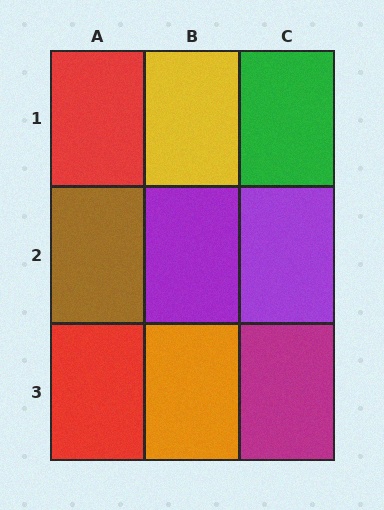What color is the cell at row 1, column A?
Red.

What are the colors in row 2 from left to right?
Brown, purple, purple.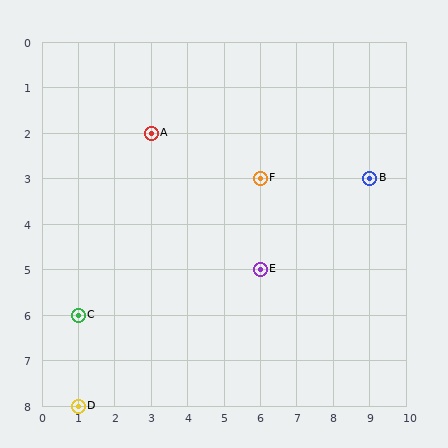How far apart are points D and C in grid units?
Points D and C are 2 rows apart.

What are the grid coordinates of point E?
Point E is at grid coordinates (6, 5).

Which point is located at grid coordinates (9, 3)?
Point B is at (9, 3).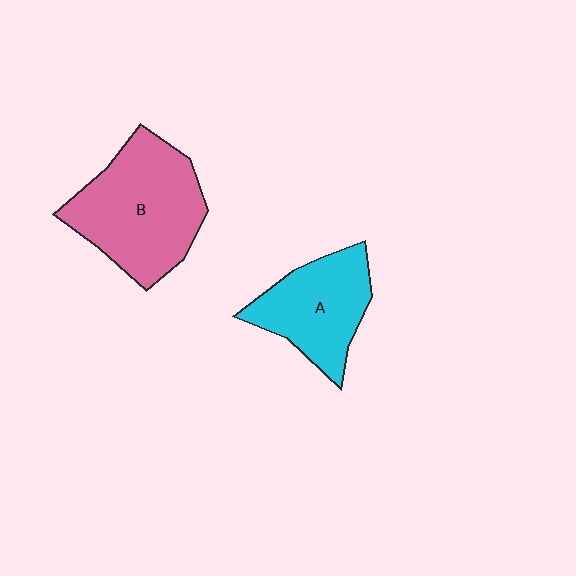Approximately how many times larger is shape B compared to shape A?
Approximately 1.4 times.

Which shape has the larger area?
Shape B (pink).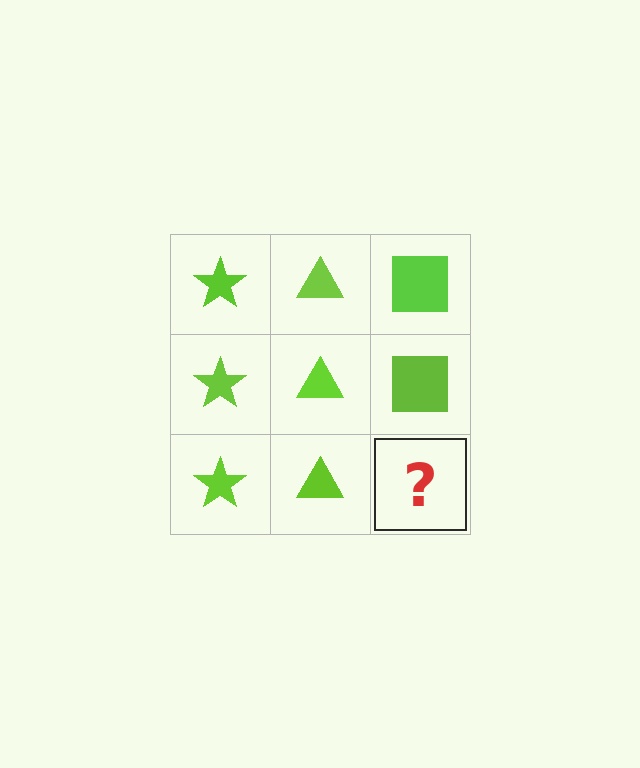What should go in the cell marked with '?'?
The missing cell should contain a lime square.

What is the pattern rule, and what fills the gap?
The rule is that each column has a consistent shape. The gap should be filled with a lime square.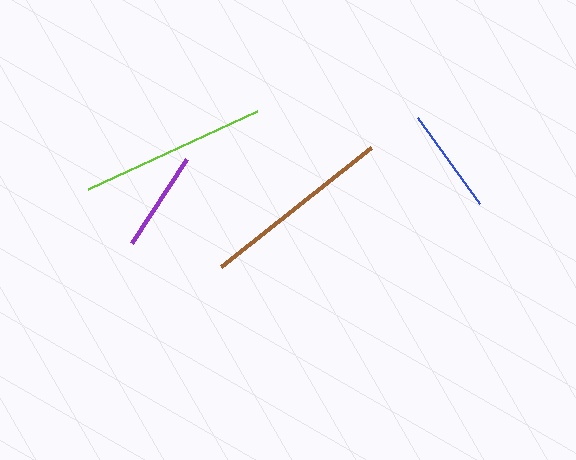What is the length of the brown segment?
The brown segment is approximately 191 pixels long.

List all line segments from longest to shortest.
From longest to shortest: brown, lime, blue, purple.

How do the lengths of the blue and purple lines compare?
The blue and purple lines are approximately the same length.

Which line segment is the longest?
The brown line is the longest at approximately 191 pixels.